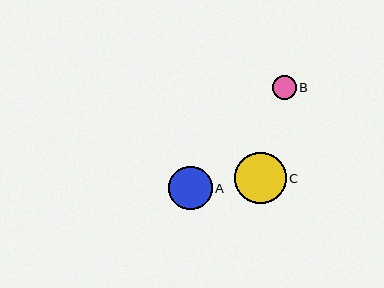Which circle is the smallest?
Circle B is the smallest with a size of approximately 24 pixels.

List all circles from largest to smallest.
From largest to smallest: C, A, B.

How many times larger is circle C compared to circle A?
Circle C is approximately 1.2 times the size of circle A.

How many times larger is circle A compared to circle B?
Circle A is approximately 1.8 times the size of circle B.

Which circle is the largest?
Circle C is the largest with a size of approximately 51 pixels.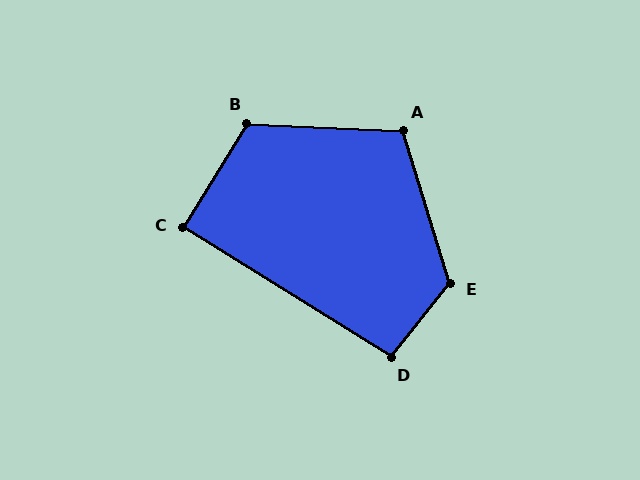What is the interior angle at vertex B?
Approximately 119 degrees (obtuse).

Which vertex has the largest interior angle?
E, at approximately 124 degrees.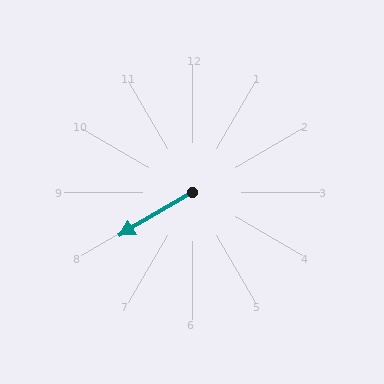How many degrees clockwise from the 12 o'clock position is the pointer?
Approximately 239 degrees.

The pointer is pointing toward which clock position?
Roughly 8 o'clock.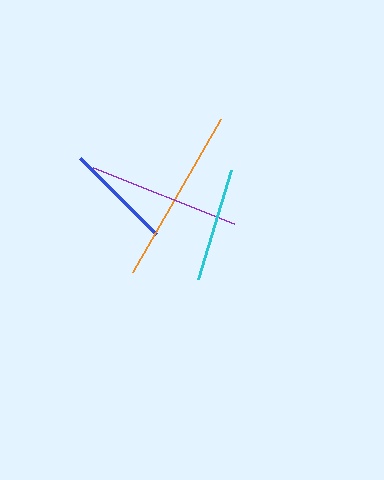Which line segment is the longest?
The orange line is the longest at approximately 176 pixels.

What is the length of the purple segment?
The purple segment is approximately 152 pixels long.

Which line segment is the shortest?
The blue line is the shortest at approximately 108 pixels.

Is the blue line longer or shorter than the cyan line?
The cyan line is longer than the blue line.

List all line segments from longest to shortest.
From longest to shortest: orange, purple, cyan, blue.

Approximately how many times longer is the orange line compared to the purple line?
The orange line is approximately 1.2 times the length of the purple line.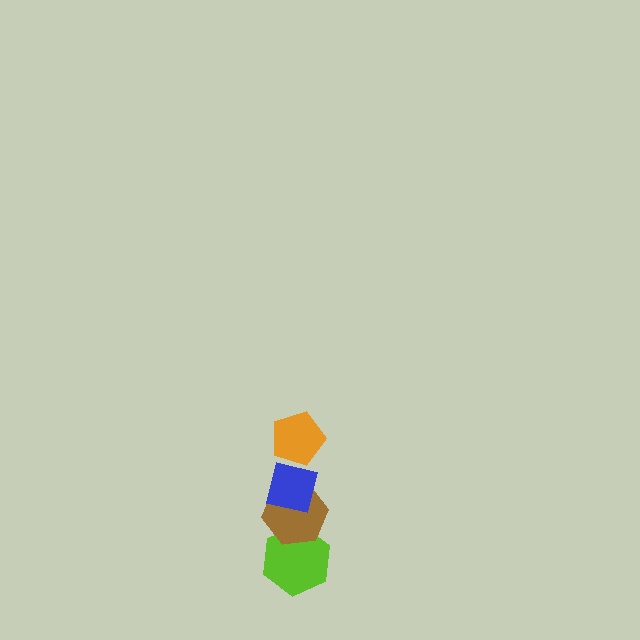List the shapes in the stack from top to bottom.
From top to bottom: the orange pentagon, the blue square, the brown hexagon, the lime hexagon.